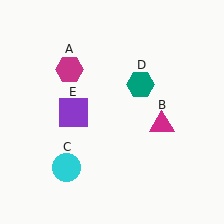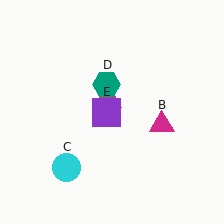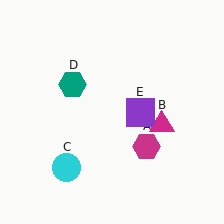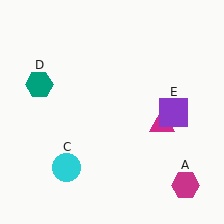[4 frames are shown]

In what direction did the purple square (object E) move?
The purple square (object E) moved right.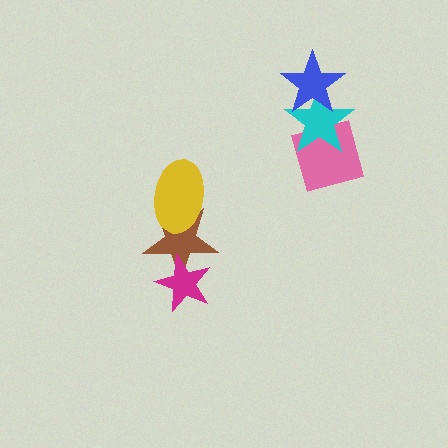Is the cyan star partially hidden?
Yes, it is partially covered by another shape.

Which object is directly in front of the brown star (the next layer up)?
The yellow ellipse is directly in front of the brown star.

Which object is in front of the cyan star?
The blue star is in front of the cyan star.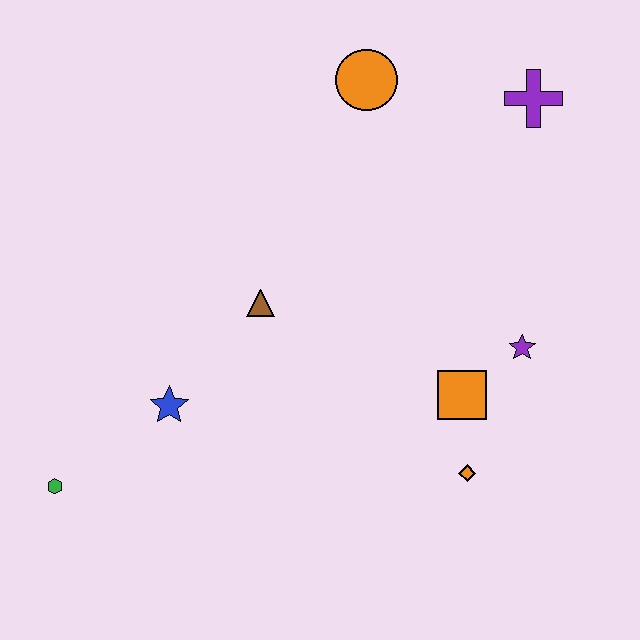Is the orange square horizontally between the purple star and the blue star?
Yes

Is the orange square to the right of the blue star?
Yes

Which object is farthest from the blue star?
The purple cross is farthest from the blue star.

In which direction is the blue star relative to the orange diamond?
The blue star is to the left of the orange diamond.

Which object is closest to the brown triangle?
The blue star is closest to the brown triangle.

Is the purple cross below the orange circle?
Yes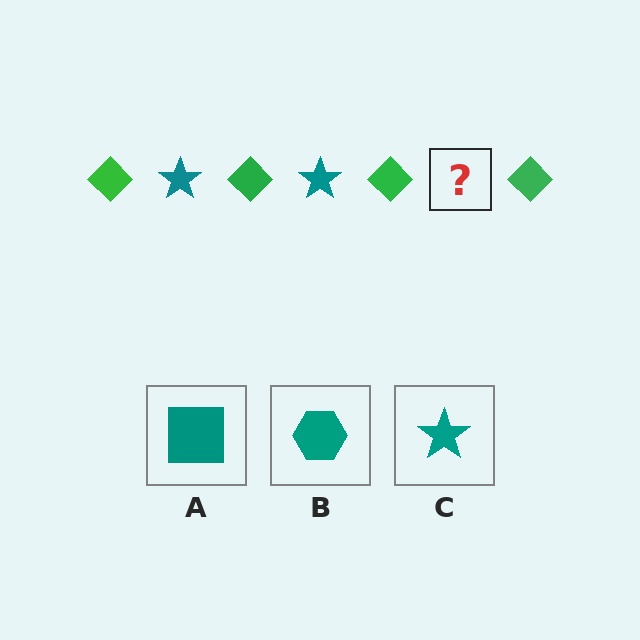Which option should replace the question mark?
Option C.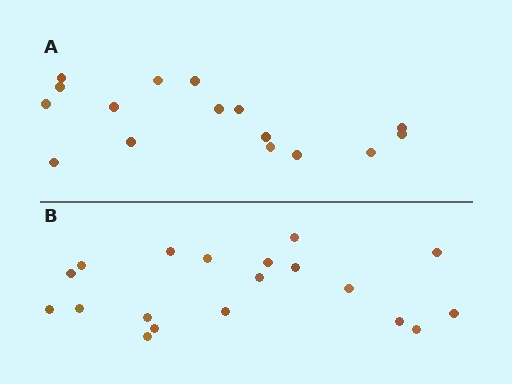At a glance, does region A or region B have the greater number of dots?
Region B (the bottom region) has more dots.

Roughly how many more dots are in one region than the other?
Region B has just a few more — roughly 2 or 3 more dots than region A.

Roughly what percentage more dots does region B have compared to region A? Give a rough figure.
About 20% more.